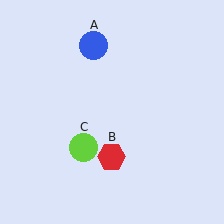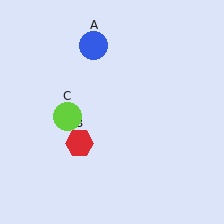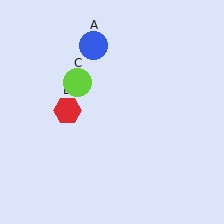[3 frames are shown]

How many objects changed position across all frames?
2 objects changed position: red hexagon (object B), lime circle (object C).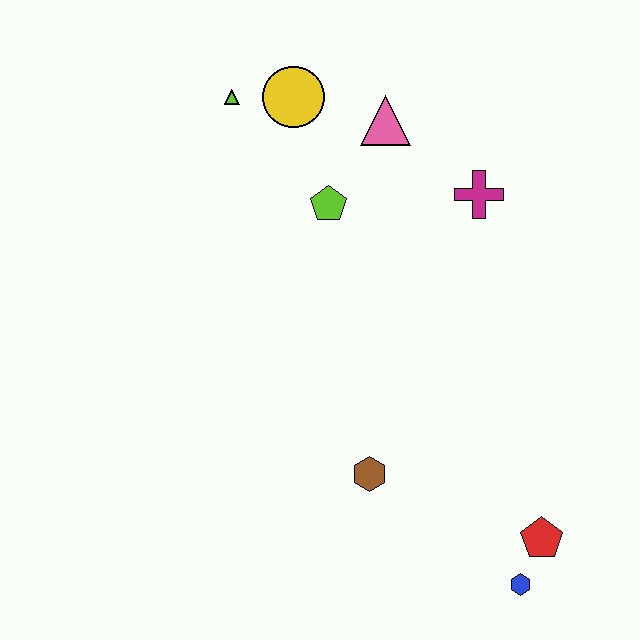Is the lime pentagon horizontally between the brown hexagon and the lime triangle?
Yes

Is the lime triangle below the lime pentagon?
No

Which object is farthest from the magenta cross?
The blue hexagon is farthest from the magenta cross.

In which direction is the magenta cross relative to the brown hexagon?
The magenta cross is above the brown hexagon.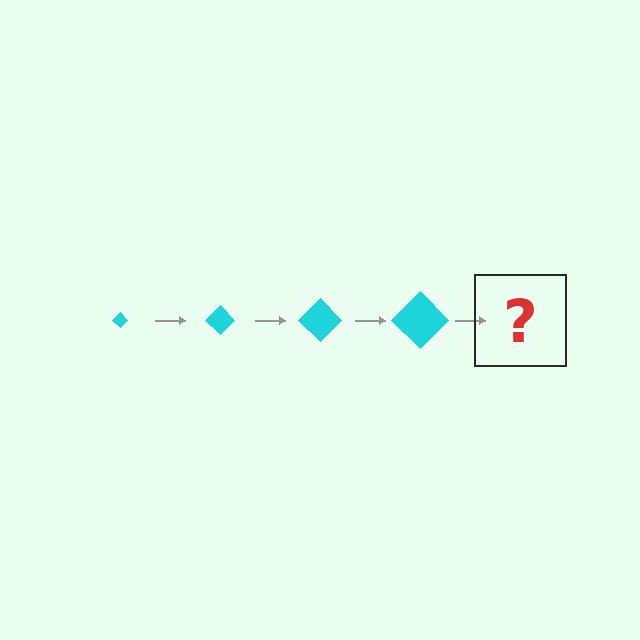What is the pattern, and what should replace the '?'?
The pattern is that the diamond gets progressively larger each step. The '?' should be a cyan diamond, larger than the previous one.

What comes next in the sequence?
The next element should be a cyan diamond, larger than the previous one.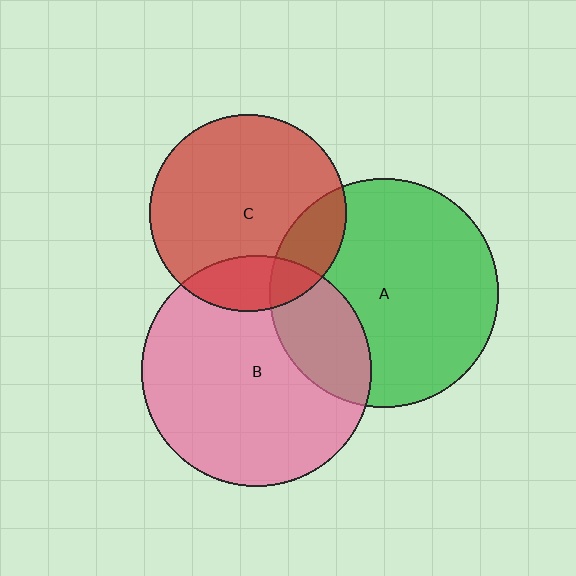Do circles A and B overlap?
Yes.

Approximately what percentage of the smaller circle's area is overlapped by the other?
Approximately 25%.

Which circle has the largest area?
Circle B (pink).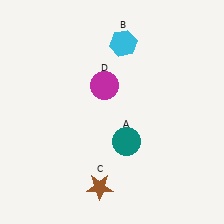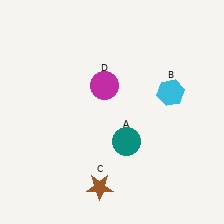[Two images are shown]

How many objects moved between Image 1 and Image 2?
1 object moved between the two images.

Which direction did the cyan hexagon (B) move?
The cyan hexagon (B) moved down.